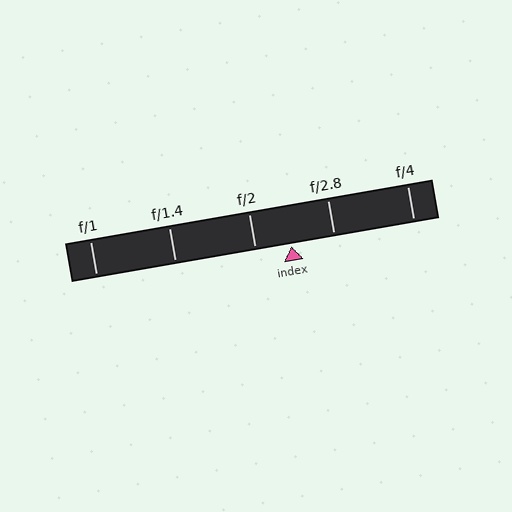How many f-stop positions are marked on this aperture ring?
There are 5 f-stop positions marked.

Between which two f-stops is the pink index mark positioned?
The index mark is between f/2 and f/2.8.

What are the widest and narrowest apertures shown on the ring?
The widest aperture shown is f/1 and the narrowest is f/4.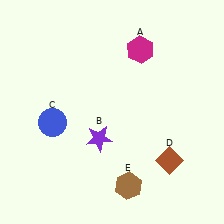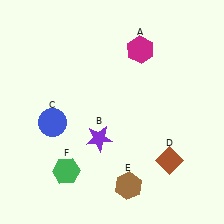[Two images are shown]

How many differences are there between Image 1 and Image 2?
There is 1 difference between the two images.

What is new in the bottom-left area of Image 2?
A green hexagon (F) was added in the bottom-left area of Image 2.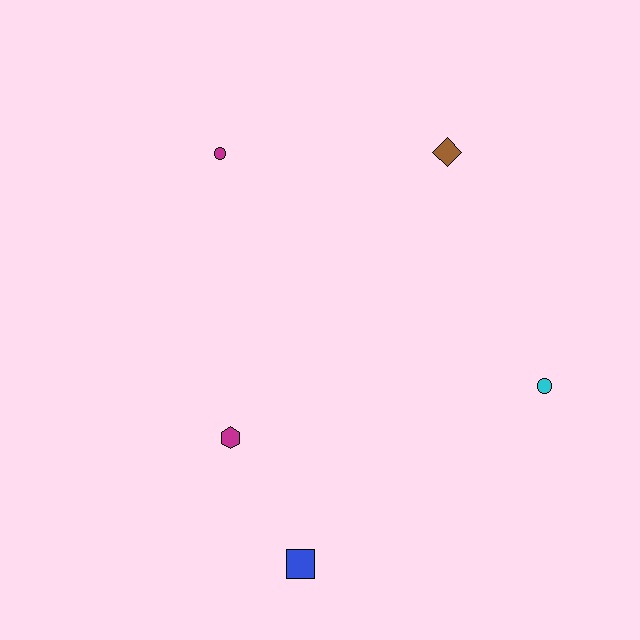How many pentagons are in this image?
There are no pentagons.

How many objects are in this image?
There are 5 objects.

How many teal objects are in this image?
There are no teal objects.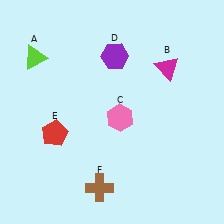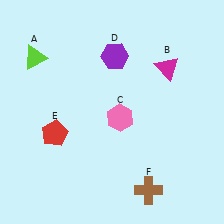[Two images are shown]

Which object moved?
The brown cross (F) moved right.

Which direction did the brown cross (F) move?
The brown cross (F) moved right.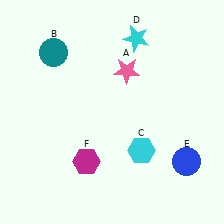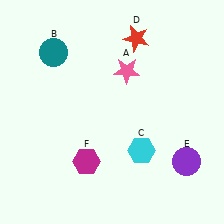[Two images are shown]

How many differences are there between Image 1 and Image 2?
There are 2 differences between the two images.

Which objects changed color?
D changed from cyan to red. E changed from blue to purple.